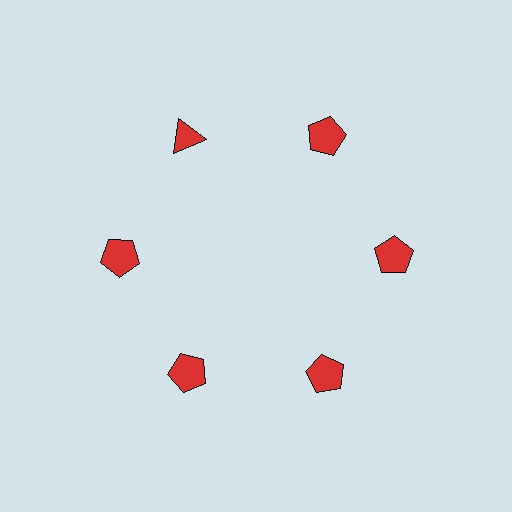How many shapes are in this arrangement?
There are 6 shapes arranged in a ring pattern.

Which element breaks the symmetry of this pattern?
The red triangle at roughly the 11 o'clock position breaks the symmetry. All other shapes are red pentagons.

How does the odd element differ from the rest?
It has a different shape: triangle instead of pentagon.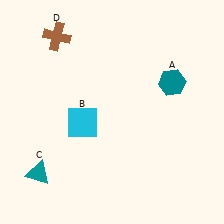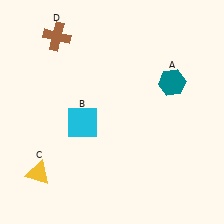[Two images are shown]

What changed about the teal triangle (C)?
In Image 1, C is teal. In Image 2, it changed to yellow.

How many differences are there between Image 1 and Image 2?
There is 1 difference between the two images.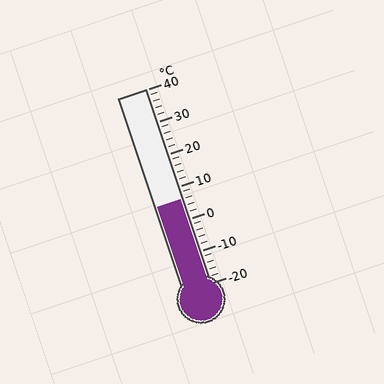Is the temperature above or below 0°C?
The temperature is above 0°C.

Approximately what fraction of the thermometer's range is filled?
The thermometer is filled to approximately 45% of its range.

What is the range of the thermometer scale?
The thermometer scale ranges from -20°C to 40°C.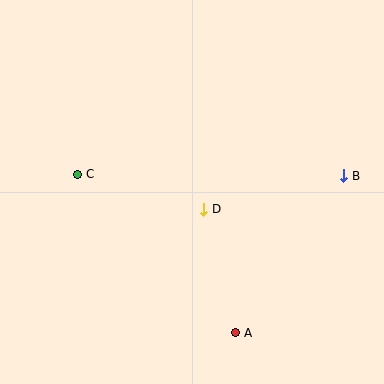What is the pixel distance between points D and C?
The distance between D and C is 131 pixels.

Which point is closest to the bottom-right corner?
Point A is closest to the bottom-right corner.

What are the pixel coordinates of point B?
Point B is at (344, 176).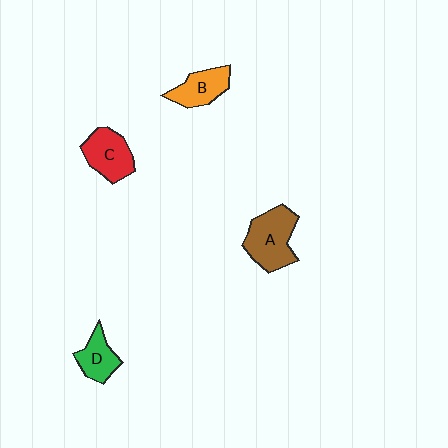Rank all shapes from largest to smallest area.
From largest to smallest: A (brown), C (red), B (orange), D (green).